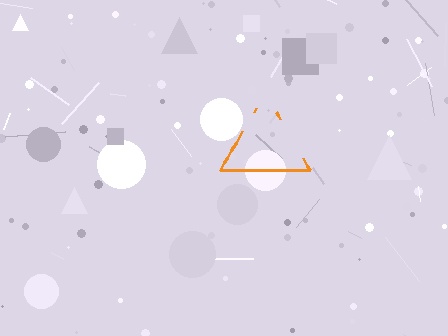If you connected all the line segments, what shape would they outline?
They would outline a triangle.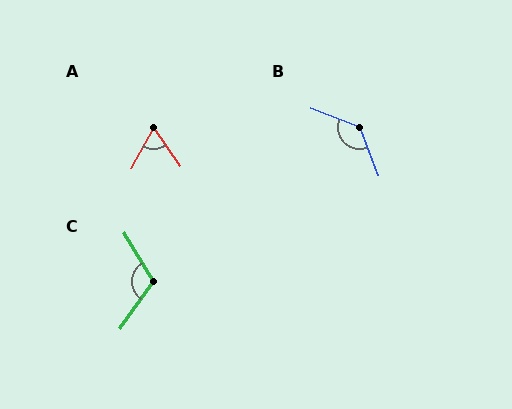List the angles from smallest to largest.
A (63°), C (114°), B (132°).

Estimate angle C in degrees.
Approximately 114 degrees.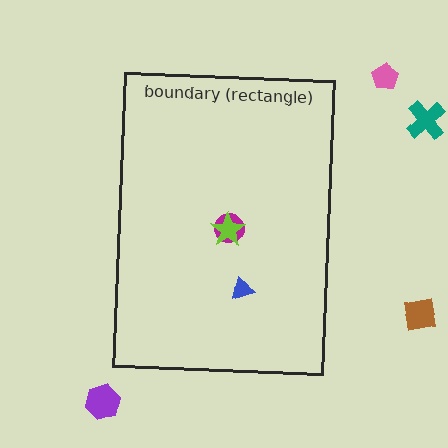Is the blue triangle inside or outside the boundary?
Inside.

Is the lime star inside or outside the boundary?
Inside.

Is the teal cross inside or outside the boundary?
Outside.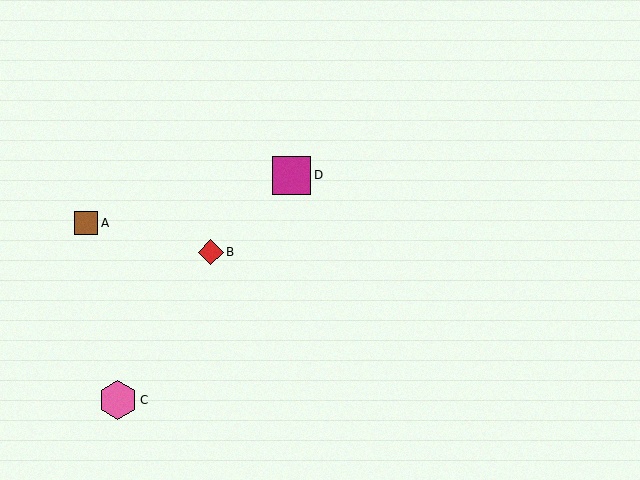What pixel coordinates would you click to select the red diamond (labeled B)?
Click at (211, 252) to select the red diamond B.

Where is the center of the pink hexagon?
The center of the pink hexagon is at (118, 400).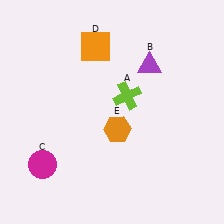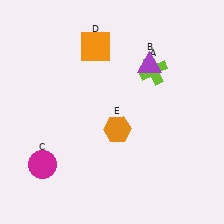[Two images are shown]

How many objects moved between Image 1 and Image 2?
1 object moved between the two images.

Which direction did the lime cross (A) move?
The lime cross (A) moved right.